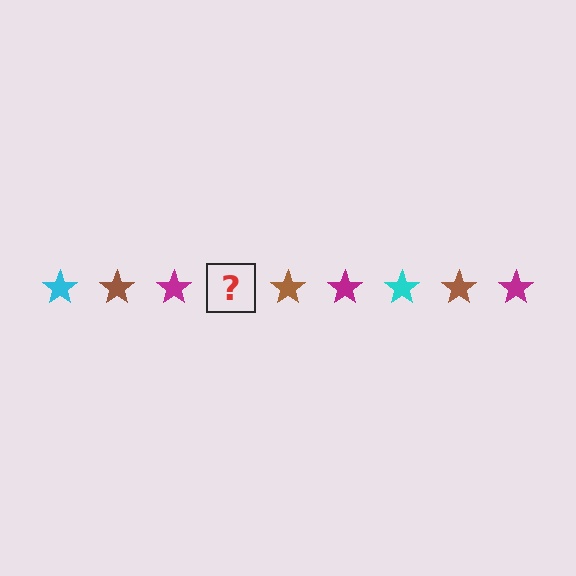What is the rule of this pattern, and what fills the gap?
The rule is that the pattern cycles through cyan, brown, magenta stars. The gap should be filled with a cyan star.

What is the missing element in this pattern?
The missing element is a cyan star.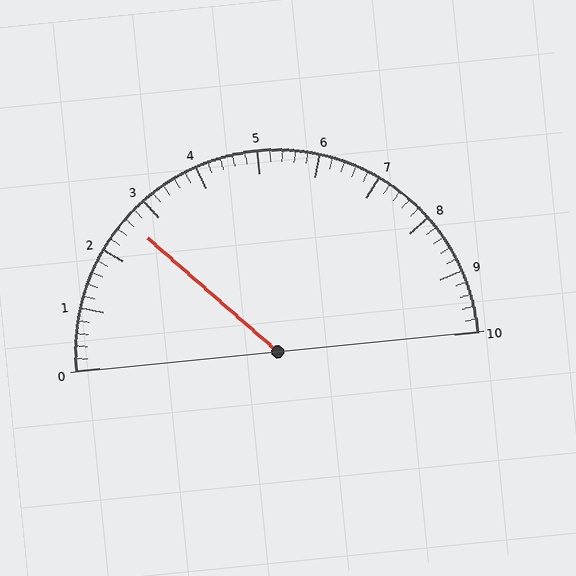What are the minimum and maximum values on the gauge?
The gauge ranges from 0 to 10.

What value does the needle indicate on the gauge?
The needle indicates approximately 2.6.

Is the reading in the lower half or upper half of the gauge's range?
The reading is in the lower half of the range (0 to 10).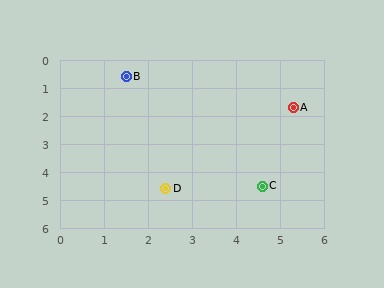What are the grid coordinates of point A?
Point A is at approximately (5.3, 1.7).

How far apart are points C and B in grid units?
Points C and B are about 5.0 grid units apart.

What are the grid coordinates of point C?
Point C is at approximately (4.6, 4.5).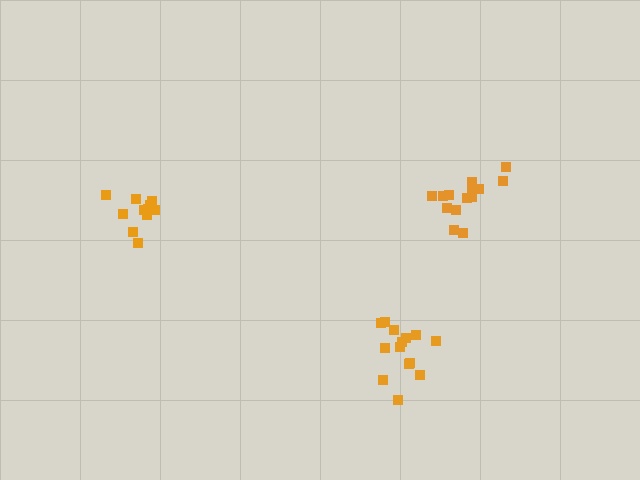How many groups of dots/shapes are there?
There are 3 groups.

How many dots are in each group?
Group 1: 14 dots, Group 2: 14 dots, Group 3: 12 dots (40 total).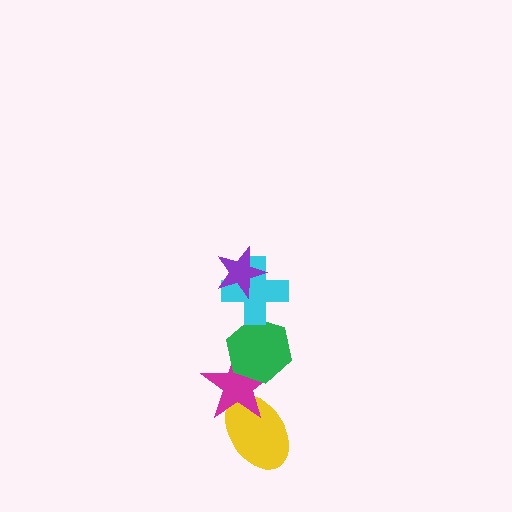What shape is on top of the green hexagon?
The cyan cross is on top of the green hexagon.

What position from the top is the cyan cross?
The cyan cross is 2nd from the top.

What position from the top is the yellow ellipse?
The yellow ellipse is 5th from the top.